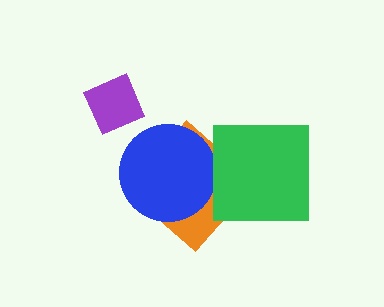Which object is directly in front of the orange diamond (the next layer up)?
The blue circle is directly in front of the orange diamond.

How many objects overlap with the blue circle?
1 object overlaps with the blue circle.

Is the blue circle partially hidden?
No, no other shape covers it.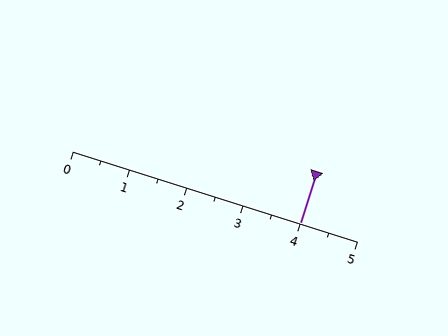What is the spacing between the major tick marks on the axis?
The major ticks are spaced 1 apart.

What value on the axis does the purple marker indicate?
The marker indicates approximately 4.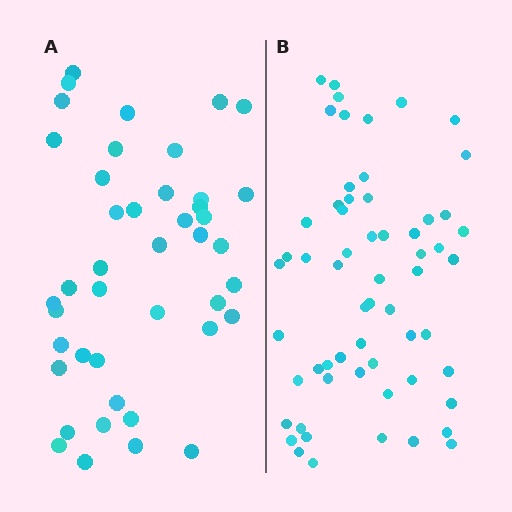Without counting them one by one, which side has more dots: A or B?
Region B (the right region) has more dots.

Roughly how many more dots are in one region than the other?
Region B has approximately 15 more dots than region A.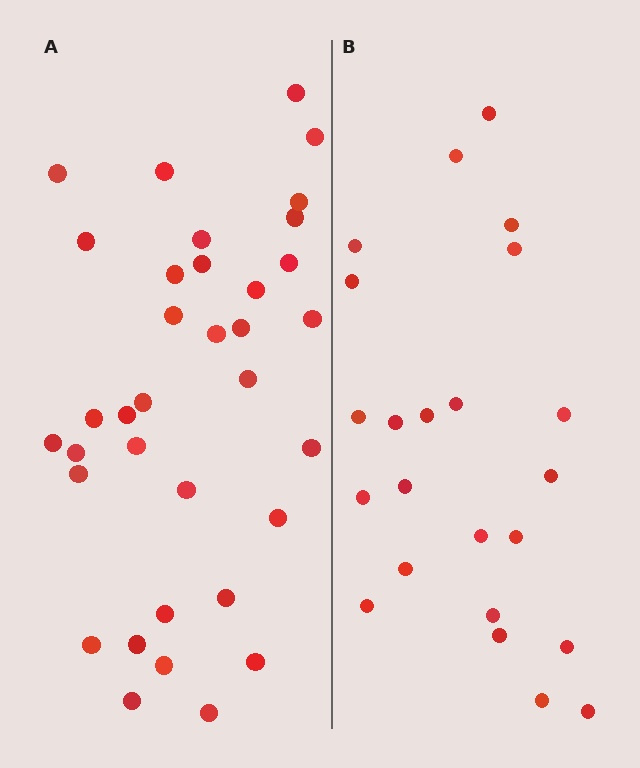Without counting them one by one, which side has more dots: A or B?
Region A (the left region) has more dots.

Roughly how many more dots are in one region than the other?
Region A has roughly 12 or so more dots than region B.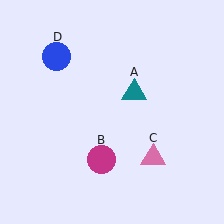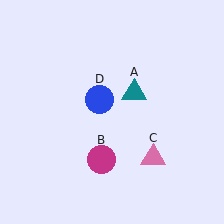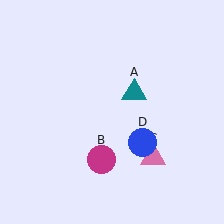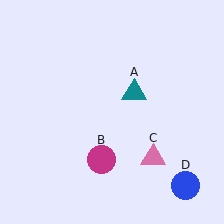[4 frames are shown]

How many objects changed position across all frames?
1 object changed position: blue circle (object D).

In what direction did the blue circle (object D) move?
The blue circle (object D) moved down and to the right.